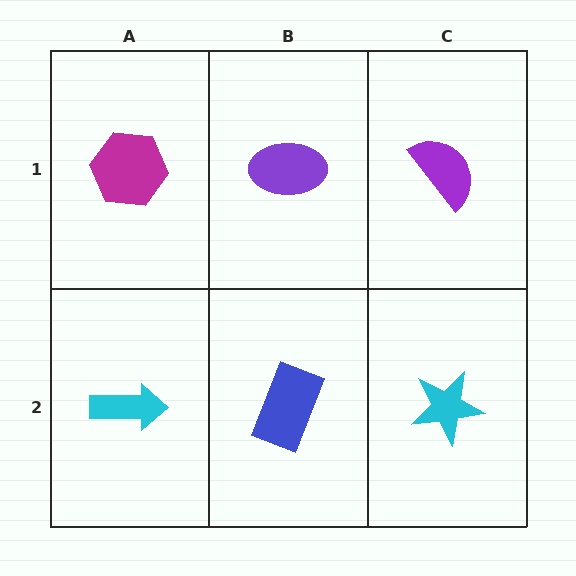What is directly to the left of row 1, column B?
A magenta hexagon.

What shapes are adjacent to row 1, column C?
A cyan star (row 2, column C), a purple ellipse (row 1, column B).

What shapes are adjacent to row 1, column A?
A cyan arrow (row 2, column A), a purple ellipse (row 1, column B).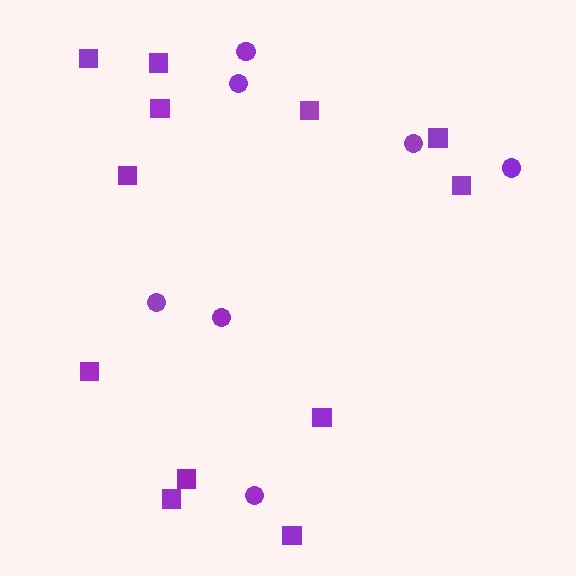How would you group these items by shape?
There are 2 groups: one group of circles (7) and one group of squares (12).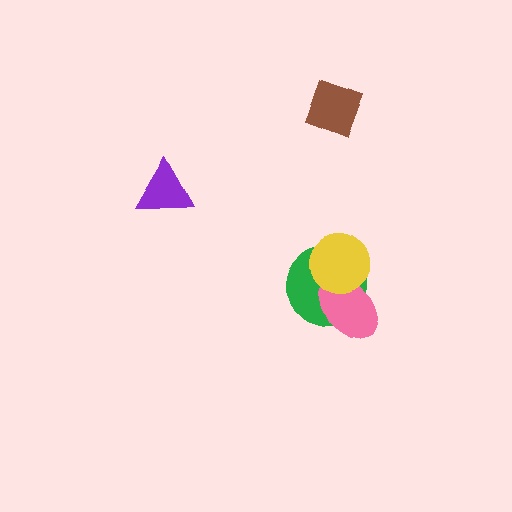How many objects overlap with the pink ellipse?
2 objects overlap with the pink ellipse.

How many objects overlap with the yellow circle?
2 objects overlap with the yellow circle.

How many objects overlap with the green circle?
2 objects overlap with the green circle.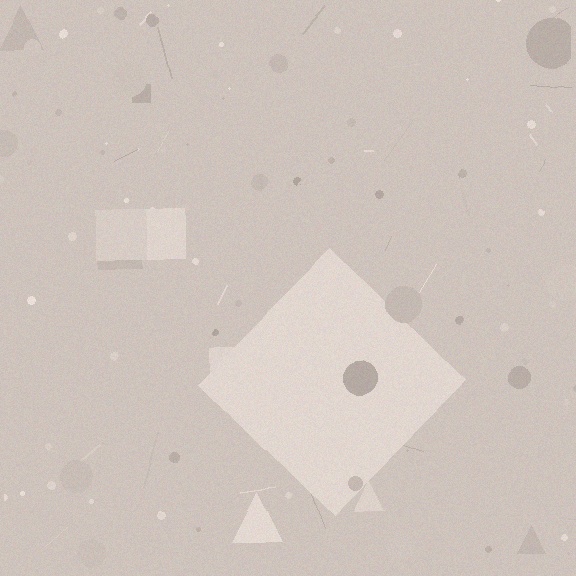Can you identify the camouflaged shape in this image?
The camouflaged shape is a diamond.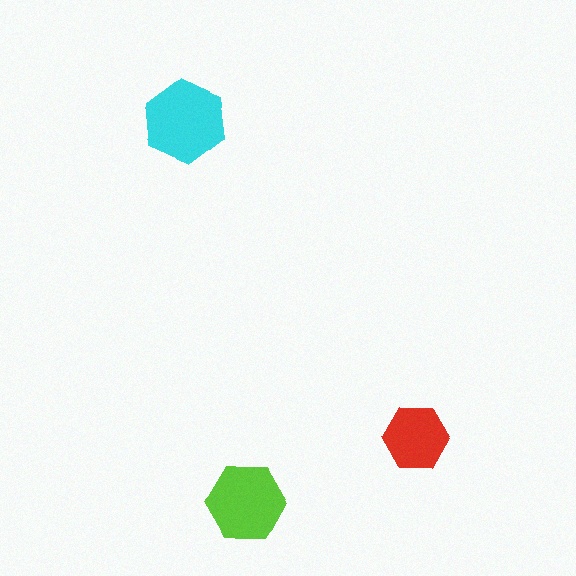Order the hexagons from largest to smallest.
the cyan one, the lime one, the red one.